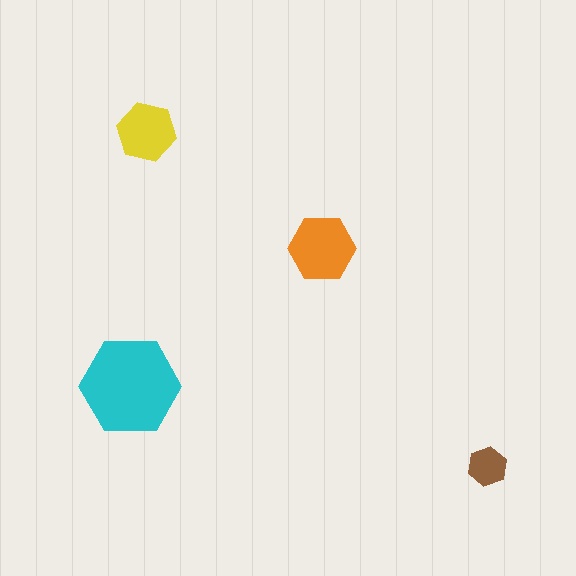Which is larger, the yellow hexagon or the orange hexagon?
The orange one.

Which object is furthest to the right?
The brown hexagon is rightmost.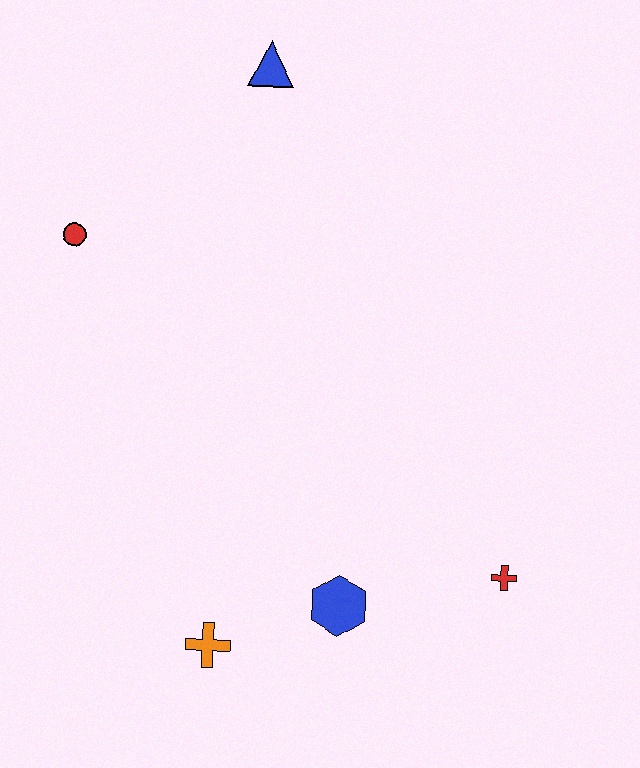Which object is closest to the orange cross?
The blue hexagon is closest to the orange cross.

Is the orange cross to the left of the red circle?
No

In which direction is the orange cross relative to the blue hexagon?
The orange cross is to the left of the blue hexagon.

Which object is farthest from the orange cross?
The blue triangle is farthest from the orange cross.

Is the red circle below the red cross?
No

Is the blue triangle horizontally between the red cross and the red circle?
Yes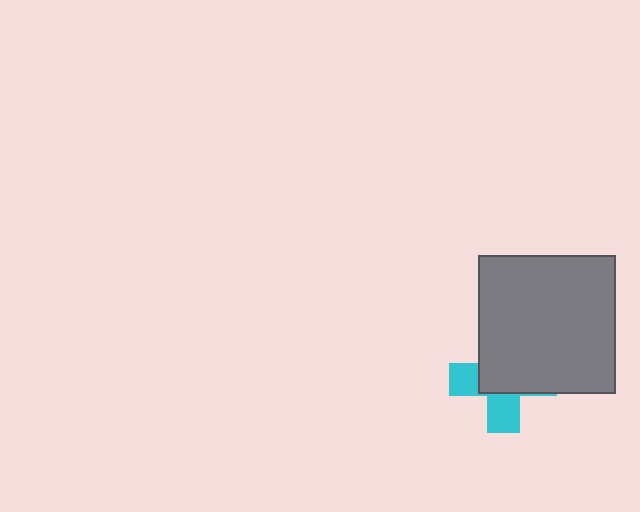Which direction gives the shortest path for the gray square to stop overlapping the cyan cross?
Moving toward the upper-right gives the shortest separation.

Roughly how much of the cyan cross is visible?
A small part of it is visible (roughly 39%).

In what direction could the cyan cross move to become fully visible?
The cyan cross could move toward the lower-left. That would shift it out from behind the gray square entirely.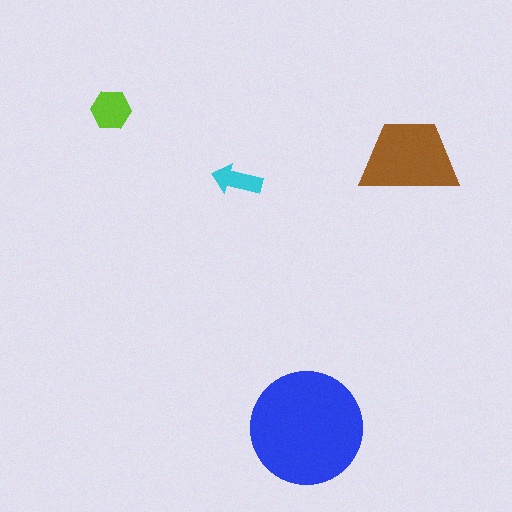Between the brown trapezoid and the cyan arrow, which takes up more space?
The brown trapezoid.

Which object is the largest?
The blue circle.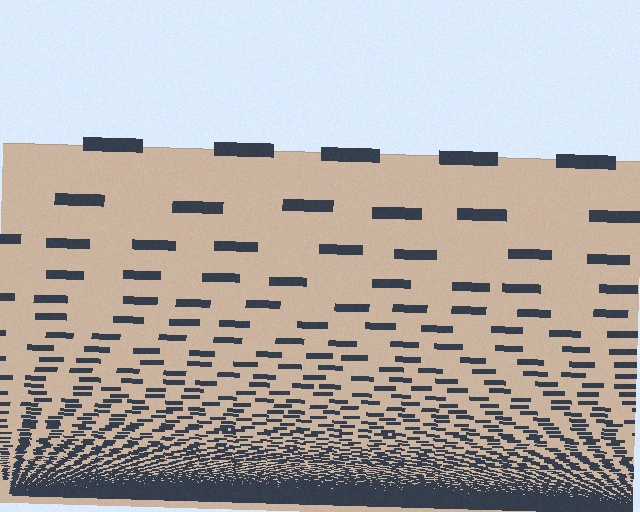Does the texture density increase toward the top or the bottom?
Density increases toward the bottom.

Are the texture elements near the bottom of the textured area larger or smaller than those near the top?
Smaller. The gradient is inverted — elements near the bottom are smaller and denser.